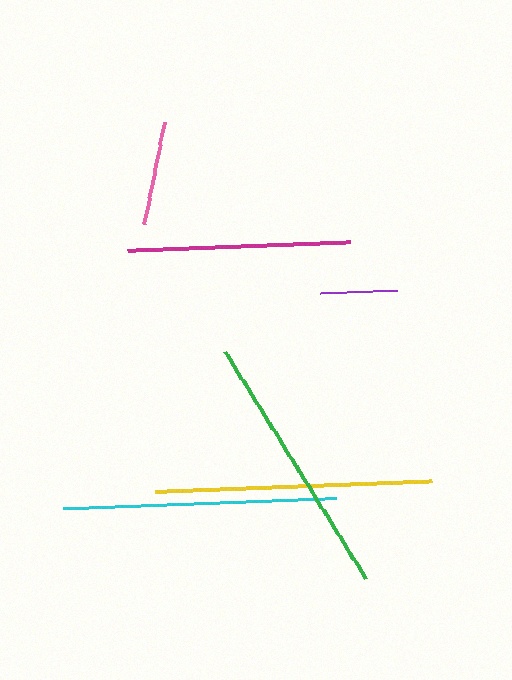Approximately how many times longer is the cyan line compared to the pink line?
The cyan line is approximately 2.6 times the length of the pink line.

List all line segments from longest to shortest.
From longest to shortest: yellow, cyan, green, magenta, pink, purple.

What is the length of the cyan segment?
The cyan segment is approximately 273 pixels long.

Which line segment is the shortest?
The purple line is the shortest at approximately 77 pixels.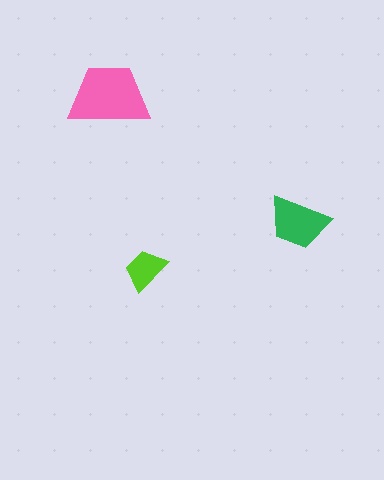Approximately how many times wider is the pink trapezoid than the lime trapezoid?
About 2 times wider.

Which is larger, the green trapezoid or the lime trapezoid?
The green one.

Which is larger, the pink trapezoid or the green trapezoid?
The pink one.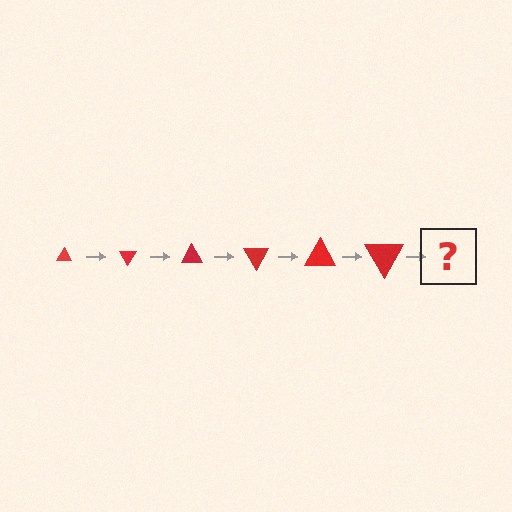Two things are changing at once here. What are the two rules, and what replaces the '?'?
The two rules are that the triangle grows larger each step and it rotates 60 degrees each step. The '?' should be a triangle, larger than the previous one and rotated 360 degrees from the start.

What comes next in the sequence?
The next element should be a triangle, larger than the previous one and rotated 360 degrees from the start.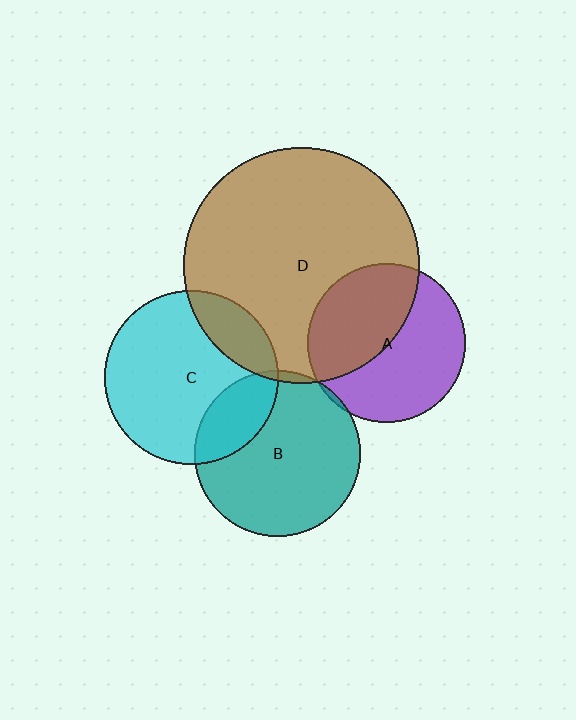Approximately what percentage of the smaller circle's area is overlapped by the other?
Approximately 45%.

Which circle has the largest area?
Circle D (brown).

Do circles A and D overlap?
Yes.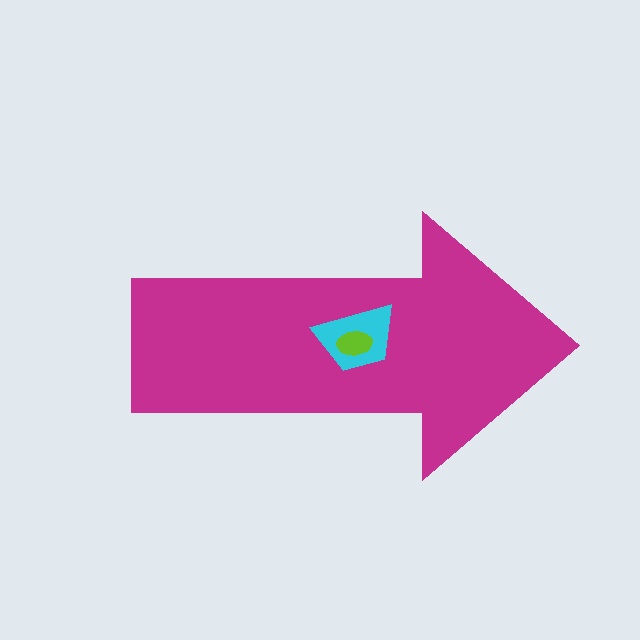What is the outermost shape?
The magenta arrow.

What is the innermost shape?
The lime ellipse.